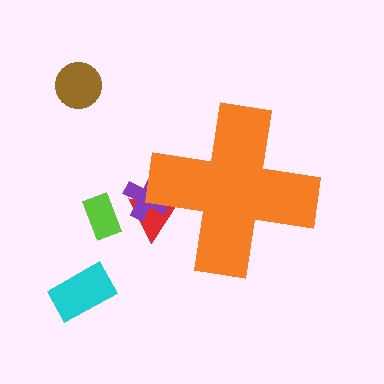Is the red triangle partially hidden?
Yes, the red triangle is partially hidden behind the orange cross.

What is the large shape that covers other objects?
An orange cross.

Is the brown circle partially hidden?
No, the brown circle is fully visible.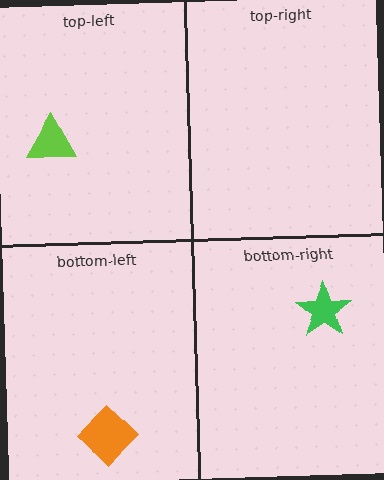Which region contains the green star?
The bottom-right region.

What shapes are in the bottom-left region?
The orange diamond.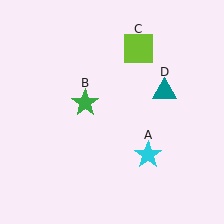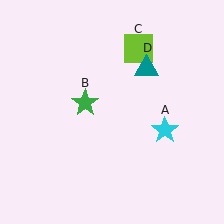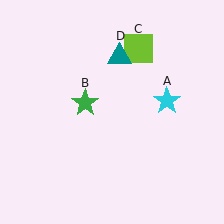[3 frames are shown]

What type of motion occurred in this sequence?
The cyan star (object A), teal triangle (object D) rotated counterclockwise around the center of the scene.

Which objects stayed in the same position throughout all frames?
Green star (object B) and lime square (object C) remained stationary.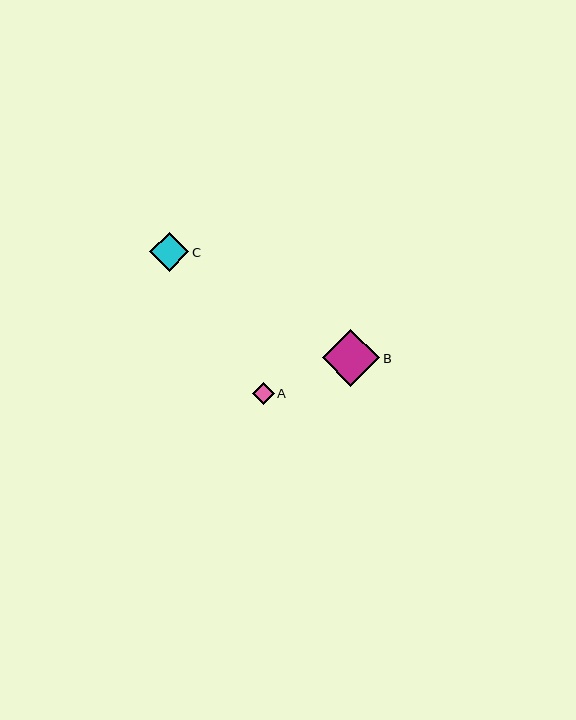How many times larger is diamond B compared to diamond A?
Diamond B is approximately 2.6 times the size of diamond A.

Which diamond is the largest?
Diamond B is the largest with a size of approximately 57 pixels.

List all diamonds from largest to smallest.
From largest to smallest: B, C, A.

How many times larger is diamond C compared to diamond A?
Diamond C is approximately 1.8 times the size of diamond A.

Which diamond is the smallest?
Diamond A is the smallest with a size of approximately 22 pixels.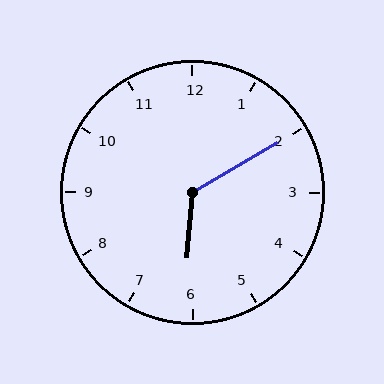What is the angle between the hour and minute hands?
Approximately 125 degrees.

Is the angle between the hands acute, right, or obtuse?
It is obtuse.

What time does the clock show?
6:10.